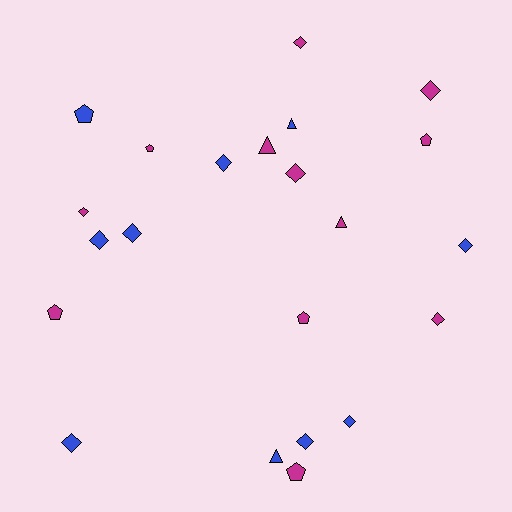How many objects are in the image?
There are 22 objects.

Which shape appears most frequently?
Diamond, with 12 objects.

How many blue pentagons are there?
There is 1 blue pentagon.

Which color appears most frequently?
Magenta, with 12 objects.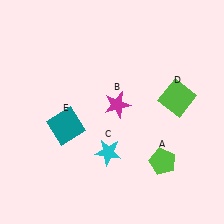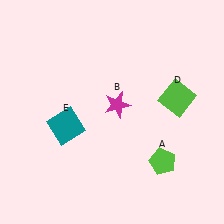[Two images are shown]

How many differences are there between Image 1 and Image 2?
There is 1 difference between the two images.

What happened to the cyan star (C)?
The cyan star (C) was removed in Image 2. It was in the bottom-left area of Image 1.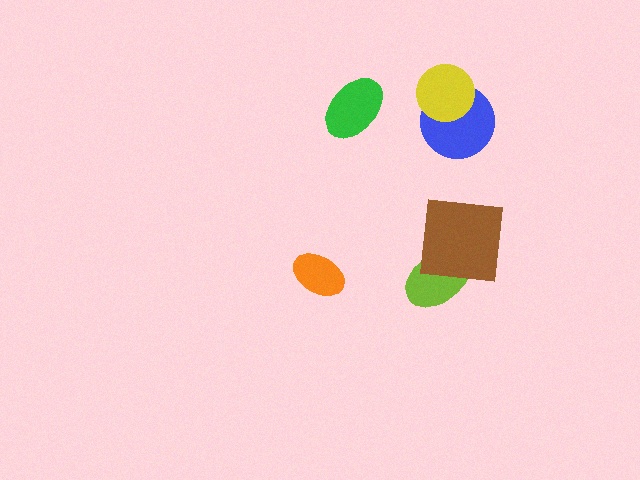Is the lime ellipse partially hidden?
Yes, it is partially covered by another shape.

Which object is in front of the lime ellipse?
The brown square is in front of the lime ellipse.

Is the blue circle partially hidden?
Yes, it is partially covered by another shape.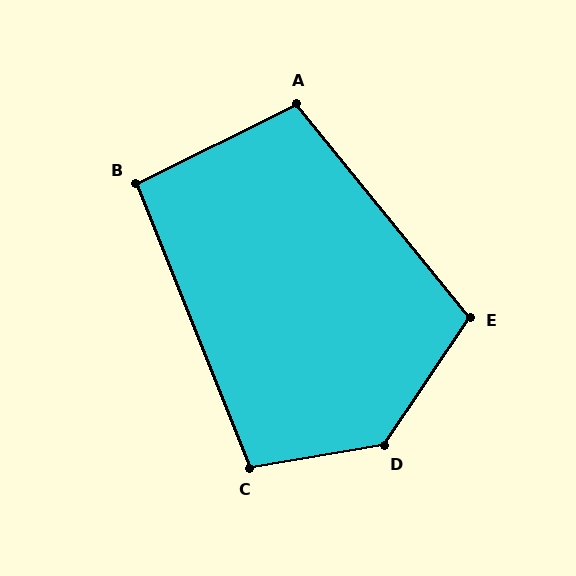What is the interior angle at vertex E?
Approximately 107 degrees (obtuse).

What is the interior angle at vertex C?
Approximately 102 degrees (obtuse).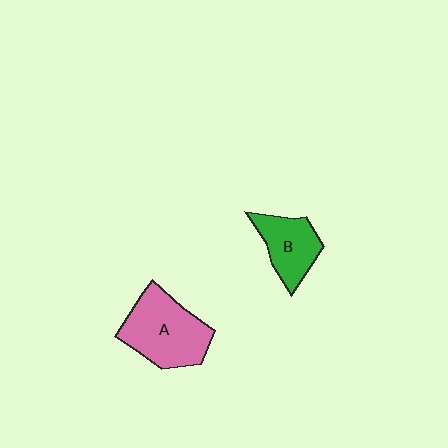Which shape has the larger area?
Shape A (pink).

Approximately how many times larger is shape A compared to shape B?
Approximately 1.5 times.